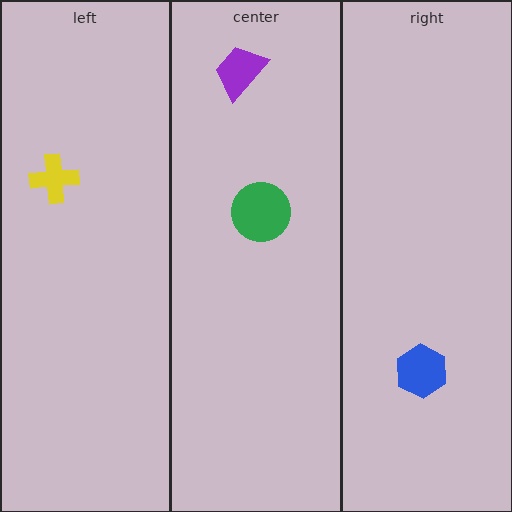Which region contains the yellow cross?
The left region.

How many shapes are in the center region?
2.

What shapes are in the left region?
The yellow cross.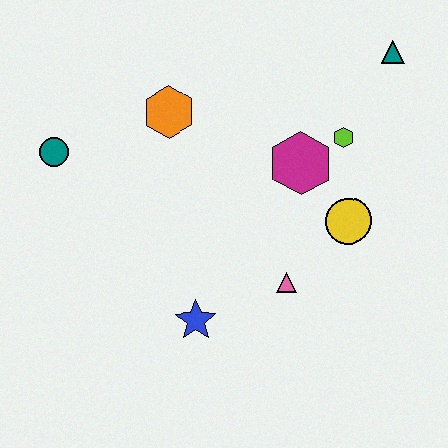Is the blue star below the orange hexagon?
Yes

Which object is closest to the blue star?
The pink triangle is closest to the blue star.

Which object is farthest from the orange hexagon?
The teal triangle is farthest from the orange hexagon.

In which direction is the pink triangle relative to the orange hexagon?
The pink triangle is below the orange hexagon.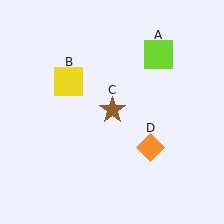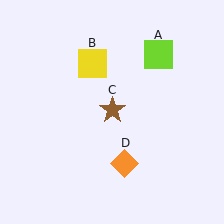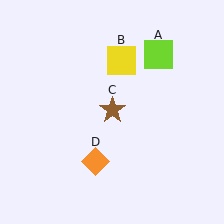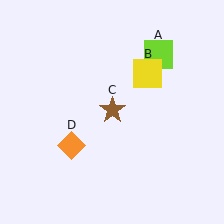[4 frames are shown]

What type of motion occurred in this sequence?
The yellow square (object B), orange diamond (object D) rotated clockwise around the center of the scene.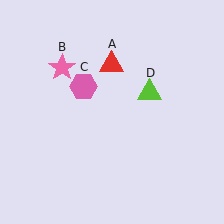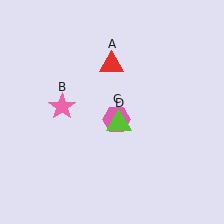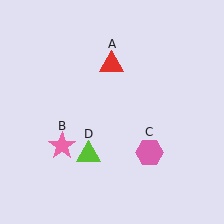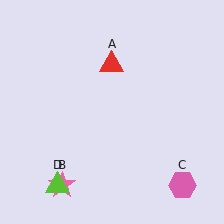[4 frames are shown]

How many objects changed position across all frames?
3 objects changed position: pink star (object B), pink hexagon (object C), lime triangle (object D).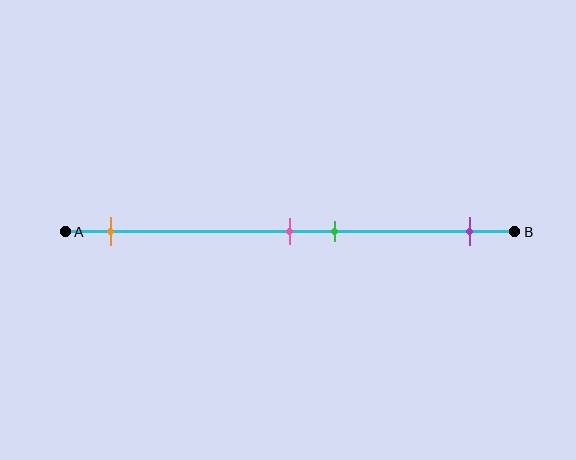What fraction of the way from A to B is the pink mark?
The pink mark is approximately 50% (0.5) of the way from A to B.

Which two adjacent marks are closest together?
The pink and green marks are the closest adjacent pair.